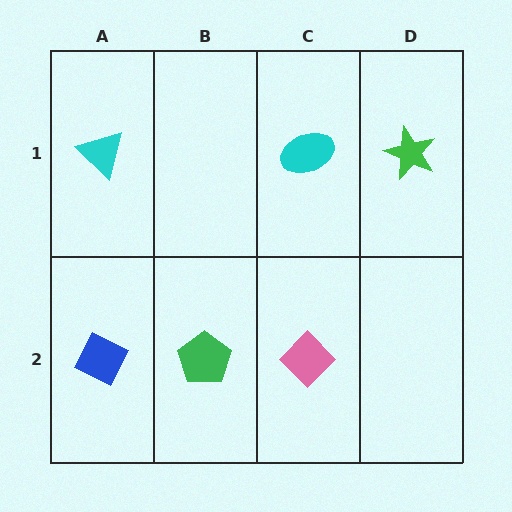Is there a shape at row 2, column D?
No, that cell is empty.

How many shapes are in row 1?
3 shapes.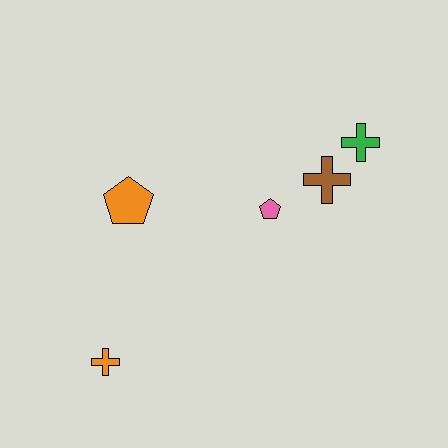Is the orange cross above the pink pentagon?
No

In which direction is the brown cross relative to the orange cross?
The brown cross is to the right of the orange cross.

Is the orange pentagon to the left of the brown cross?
Yes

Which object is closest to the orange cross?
The orange pentagon is closest to the orange cross.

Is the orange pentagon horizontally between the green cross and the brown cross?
No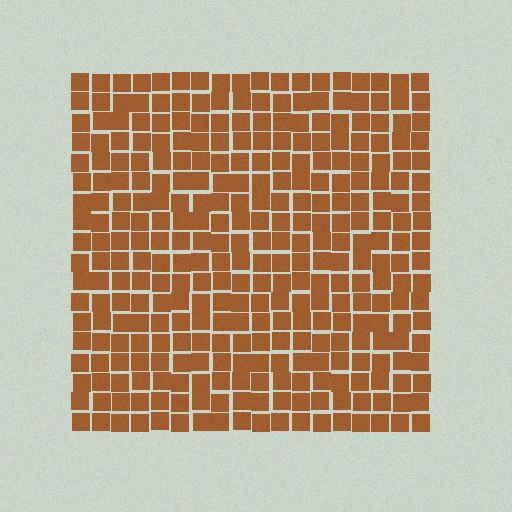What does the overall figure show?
The overall figure shows a square.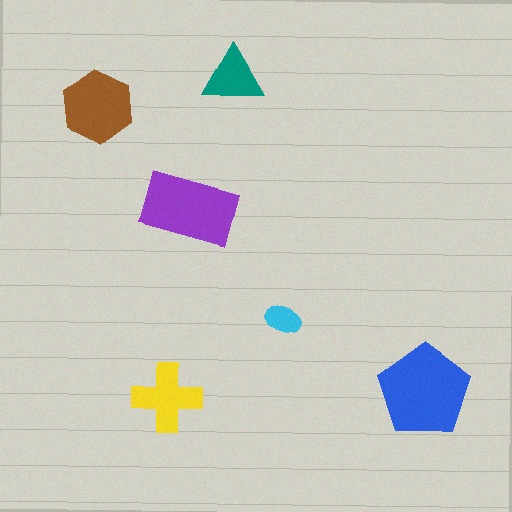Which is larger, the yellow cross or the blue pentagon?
The blue pentagon.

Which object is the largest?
The blue pentagon.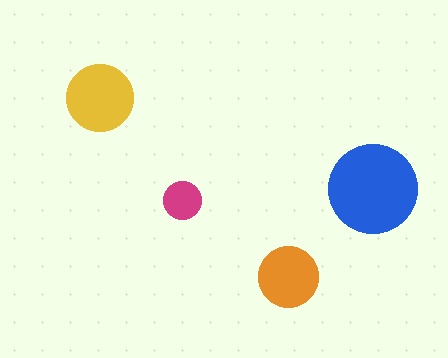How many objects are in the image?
There are 4 objects in the image.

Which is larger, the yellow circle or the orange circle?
The yellow one.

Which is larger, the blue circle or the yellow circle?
The blue one.